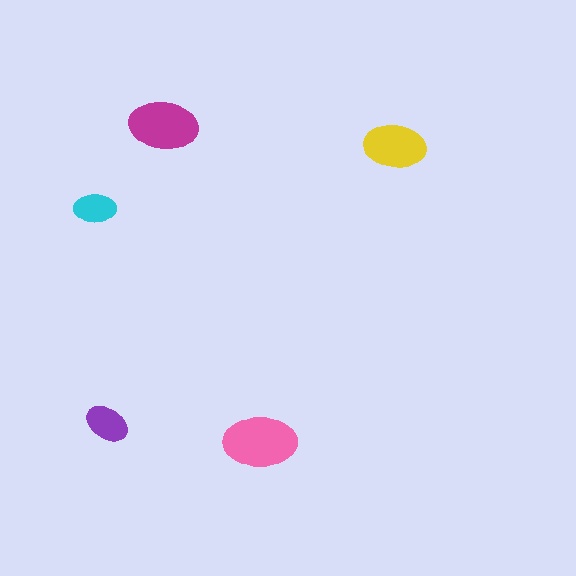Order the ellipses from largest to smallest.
the pink one, the magenta one, the yellow one, the purple one, the cyan one.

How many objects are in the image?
There are 5 objects in the image.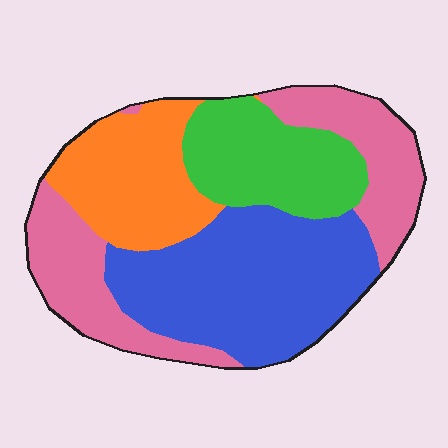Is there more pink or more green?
Pink.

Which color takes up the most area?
Blue, at roughly 35%.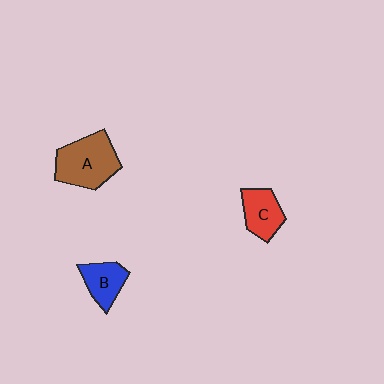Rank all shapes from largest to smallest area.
From largest to smallest: A (brown), C (red), B (blue).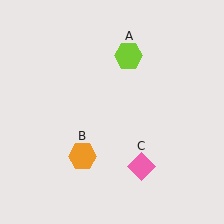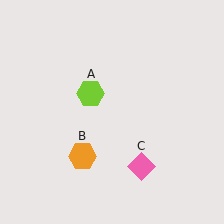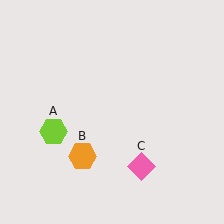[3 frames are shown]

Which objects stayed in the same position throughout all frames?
Orange hexagon (object B) and pink diamond (object C) remained stationary.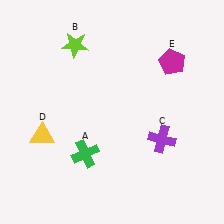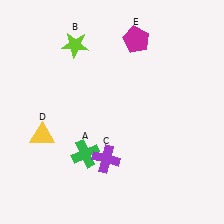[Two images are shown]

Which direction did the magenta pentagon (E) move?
The magenta pentagon (E) moved left.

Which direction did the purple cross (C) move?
The purple cross (C) moved left.